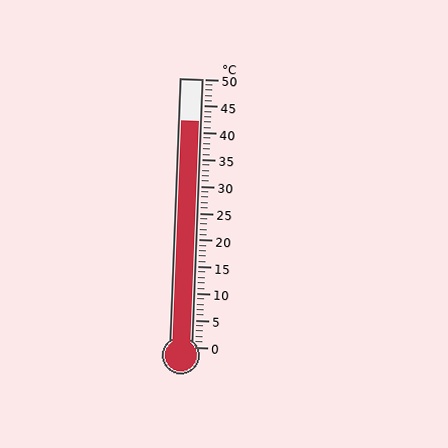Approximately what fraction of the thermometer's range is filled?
The thermometer is filled to approximately 85% of its range.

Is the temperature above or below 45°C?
The temperature is below 45°C.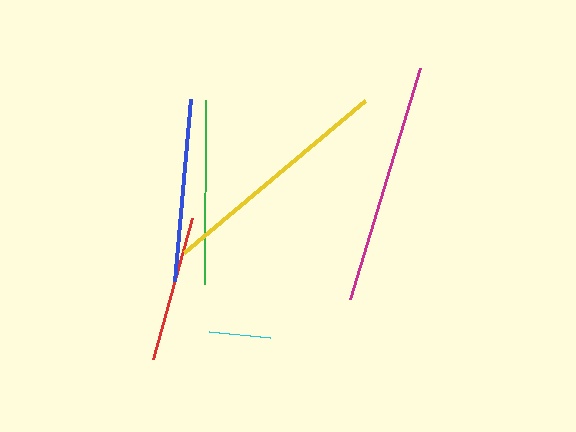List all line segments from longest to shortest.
From longest to shortest: magenta, yellow, green, blue, red, cyan.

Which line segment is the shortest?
The cyan line is the shortest at approximately 61 pixels.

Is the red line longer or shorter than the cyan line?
The red line is longer than the cyan line.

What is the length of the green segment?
The green segment is approximately 184 pixels long.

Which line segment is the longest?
The magenta line is the longest at approximately 242 pixels.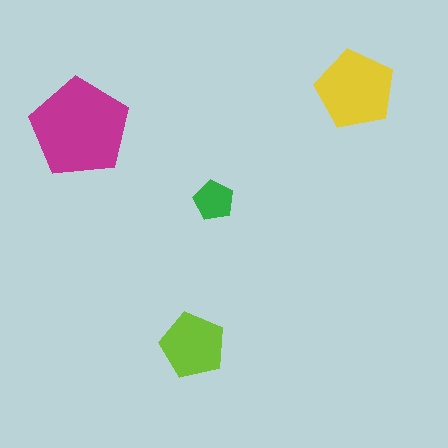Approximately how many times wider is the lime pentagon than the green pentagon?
About 1.5 times wider.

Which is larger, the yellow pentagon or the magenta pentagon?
The magenta one.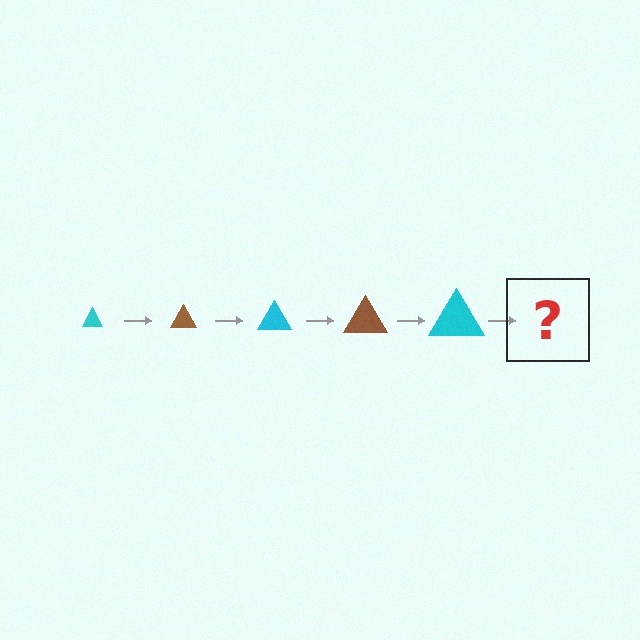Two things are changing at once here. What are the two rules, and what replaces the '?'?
The two rules are that the triangle grows larger each step and the color cycles through cyan and brown. The '?' should be a brown triangle, larger than the previous one.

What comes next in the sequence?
The next element should be a brown triangle, larger than the previous one.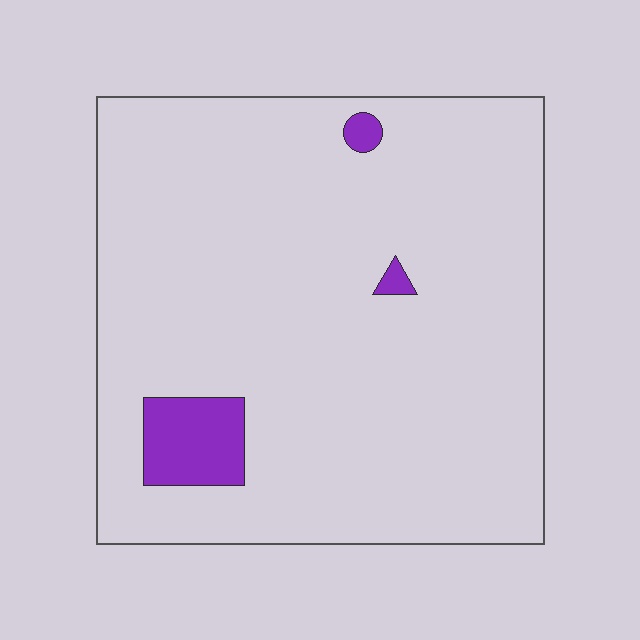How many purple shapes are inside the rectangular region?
3.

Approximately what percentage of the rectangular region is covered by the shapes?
Approximately 5%.